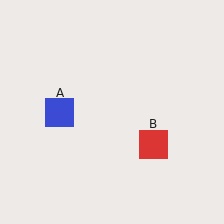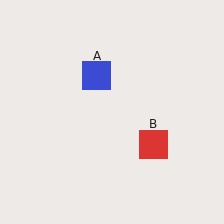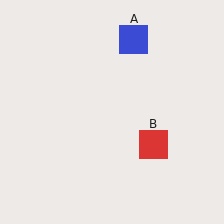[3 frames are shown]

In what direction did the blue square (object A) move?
The blue square (object A) moved up and to the right.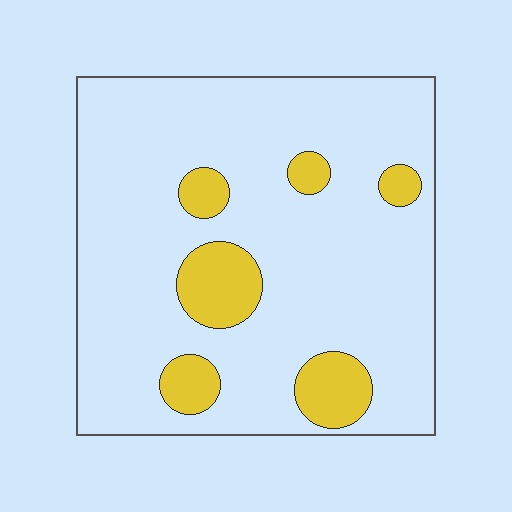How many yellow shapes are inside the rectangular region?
6.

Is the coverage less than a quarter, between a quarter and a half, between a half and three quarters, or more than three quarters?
Less than a quarter.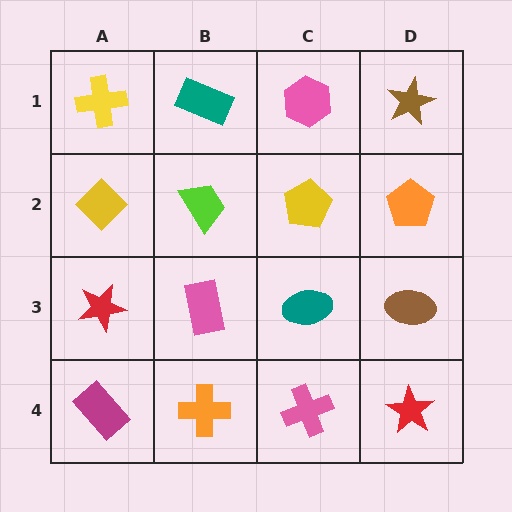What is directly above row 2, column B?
A teal rectangle.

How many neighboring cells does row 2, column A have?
3.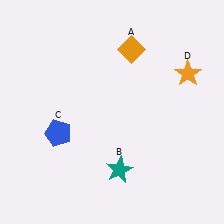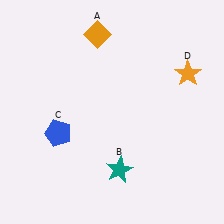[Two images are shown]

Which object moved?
The orange diamond (A) moved left.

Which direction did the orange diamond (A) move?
The orange diamond (A) moved left.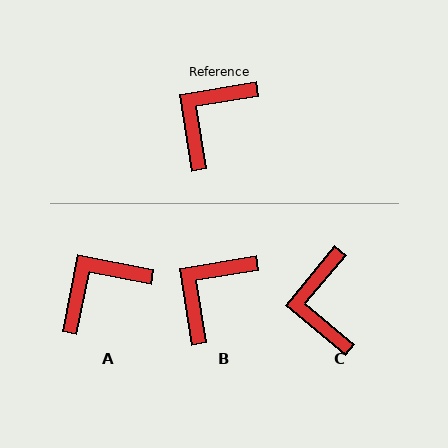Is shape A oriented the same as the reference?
No, it is off by about 20 degrees.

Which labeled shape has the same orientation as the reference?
B.